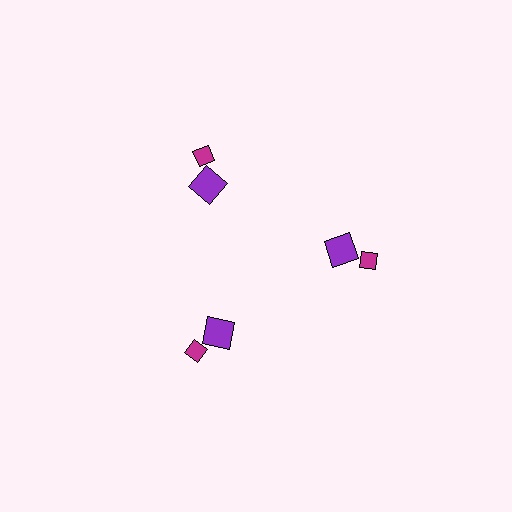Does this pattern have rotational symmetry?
Yes, this pattern has 3-fold rotational symmetry. It looks the same after rotating 120 degrees around the center.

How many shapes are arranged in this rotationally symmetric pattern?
There are 6 shapes, arranged in 3 groups of 2.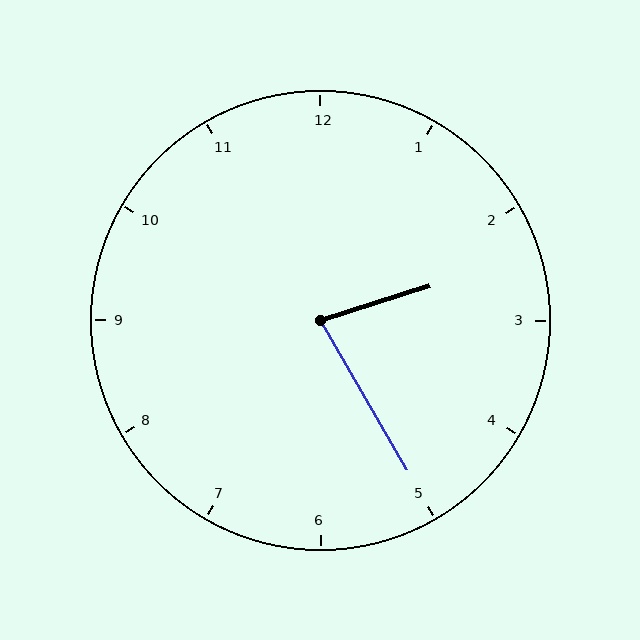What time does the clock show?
2:25.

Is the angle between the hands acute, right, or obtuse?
It is acute.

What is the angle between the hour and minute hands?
Approximately 78 degrees.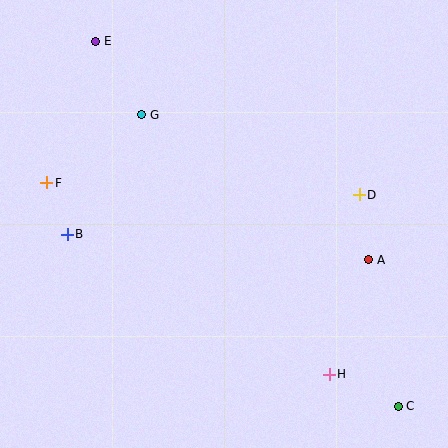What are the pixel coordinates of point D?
Point D is at (359, 195).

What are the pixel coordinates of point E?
Point E is at (96, 41).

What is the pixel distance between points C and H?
The distance between C and H is 76 pixels.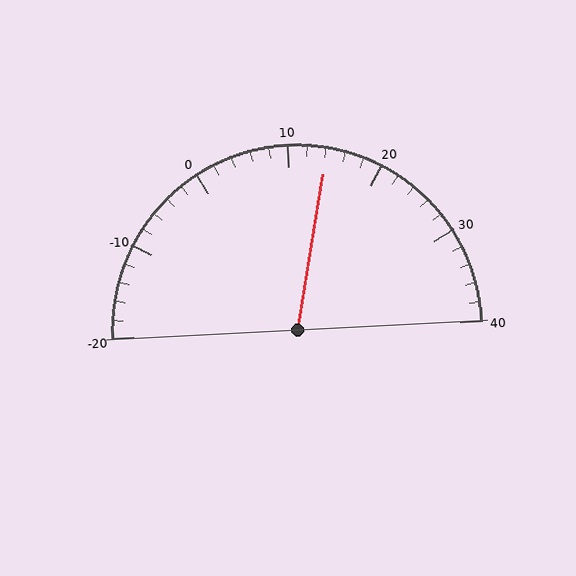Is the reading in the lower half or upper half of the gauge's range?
The reading is in the upper half of the range (-20 to 40).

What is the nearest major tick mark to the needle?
The nearest major tick mark is 10.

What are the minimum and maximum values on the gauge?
The gauge ranges from -20 to 40.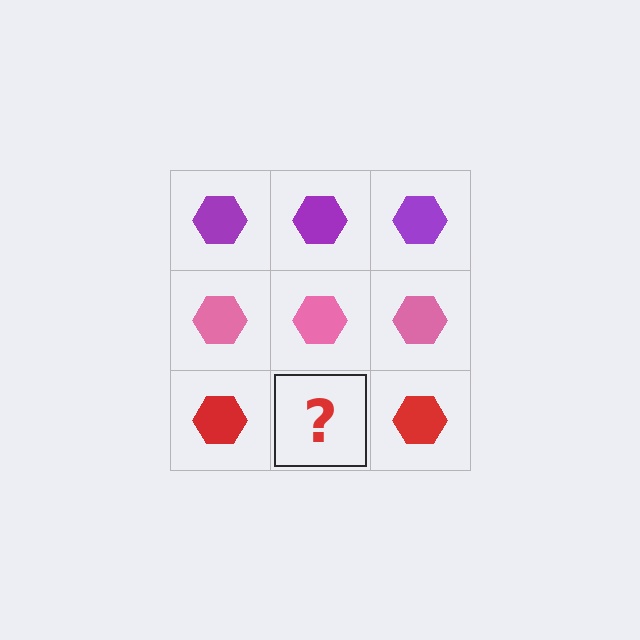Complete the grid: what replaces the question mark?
The question mark should be replaced with a red hexagon.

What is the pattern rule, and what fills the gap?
The rule is that each row has a consistent color. The gap should be filled with a red hexagon.